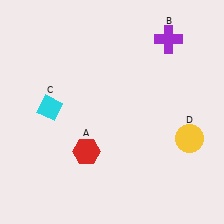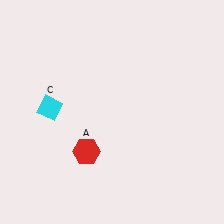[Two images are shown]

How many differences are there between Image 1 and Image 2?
There are 2 differences between the two images.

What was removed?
The yellow circle (D), the purple cross (B) were removed in Image 2.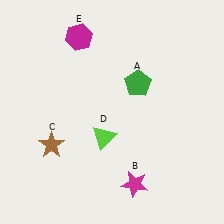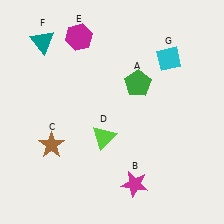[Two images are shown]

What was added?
A teal triangle (F), a cyan diamond (G) were added in Image 2.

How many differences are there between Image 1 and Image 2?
There are 2 differences between the two images.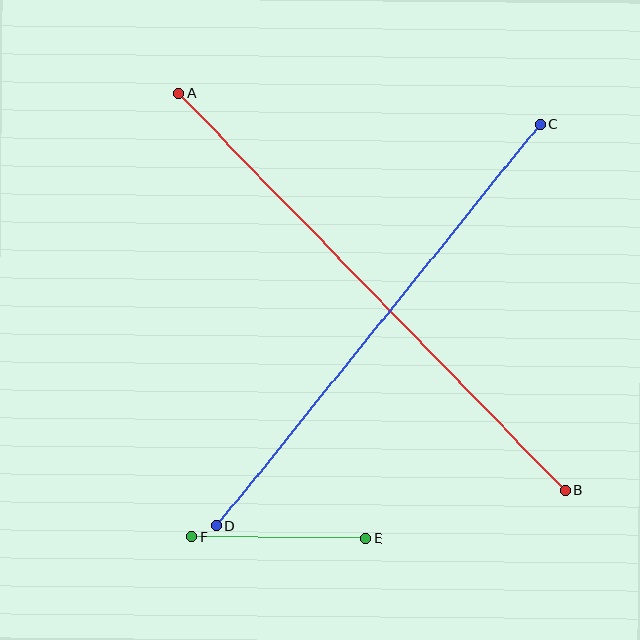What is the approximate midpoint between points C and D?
The midpoint is at approximately (378, 325) pixels.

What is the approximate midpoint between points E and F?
The midpoint is at approximately (279, 538) pixels.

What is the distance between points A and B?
The distance is approximately 554 pixels.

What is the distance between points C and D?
The distance is approximately 515 pixels.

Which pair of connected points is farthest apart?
Points A and B are farthest apart.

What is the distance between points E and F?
The distance is approximately 174 pixels.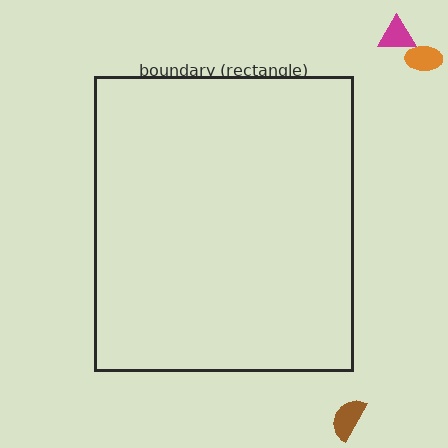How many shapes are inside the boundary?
0 inside, 3 outside.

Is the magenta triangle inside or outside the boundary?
Outside.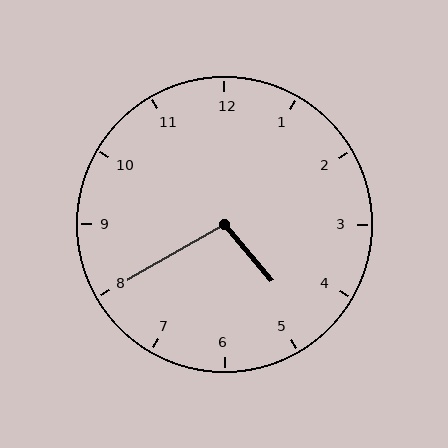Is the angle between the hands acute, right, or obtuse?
It is obtuse.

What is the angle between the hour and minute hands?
Approximately 100 degrees.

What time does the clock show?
4:40.